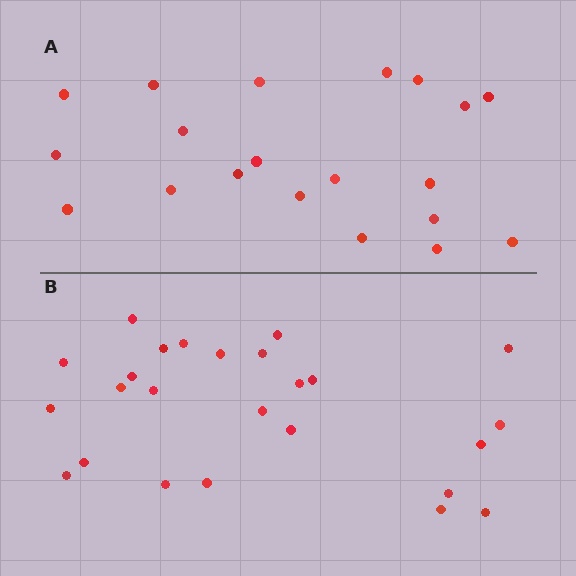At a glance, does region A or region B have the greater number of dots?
Region B (the bottom region) has more dots.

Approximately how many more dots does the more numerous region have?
Region B has about 5 more dots than region A.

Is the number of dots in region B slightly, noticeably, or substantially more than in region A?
Region B has noticeably more, but not dramatically so. The ratio is roughly 1.2 to 1.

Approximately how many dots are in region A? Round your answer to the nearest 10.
About 20 dots.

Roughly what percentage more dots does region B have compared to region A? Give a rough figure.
About 25% more.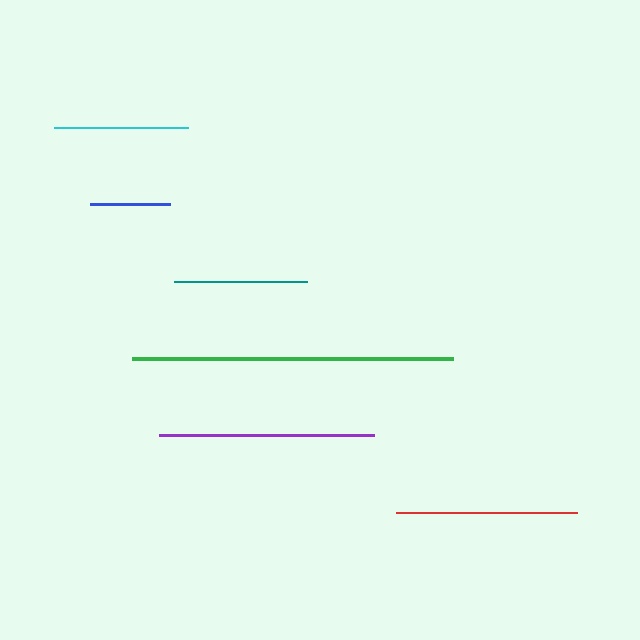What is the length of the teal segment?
The teal segment is approximately 133 pixels long.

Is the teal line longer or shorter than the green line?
The green line is longer than the teal line.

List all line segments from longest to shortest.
From longest to shortest: green, purple, red, teal, cyan, blue.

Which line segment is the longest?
The green line is the longest at approximately 320 pixels.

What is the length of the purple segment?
The purple segment is approximately 215 pixels long.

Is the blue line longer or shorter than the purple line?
The purple line is longer than the blue line.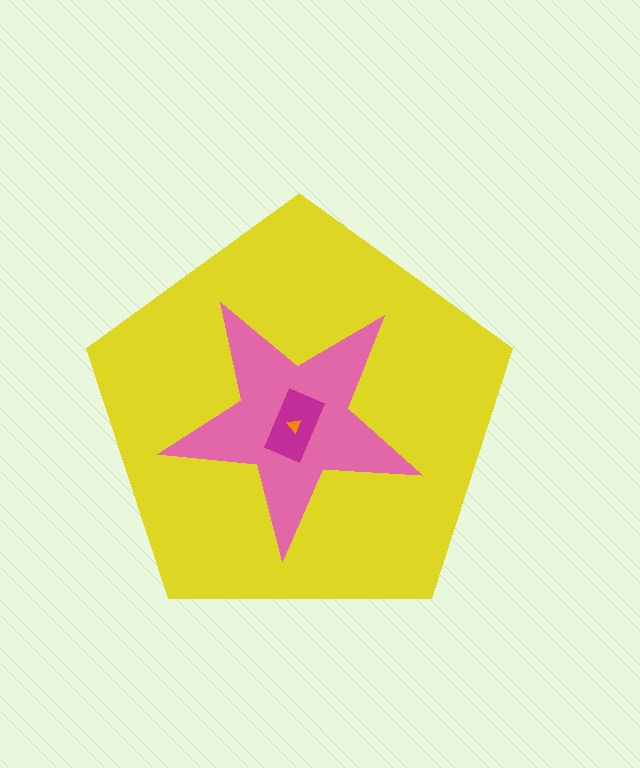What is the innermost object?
The orange triangle.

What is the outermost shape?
The yellow pentagon.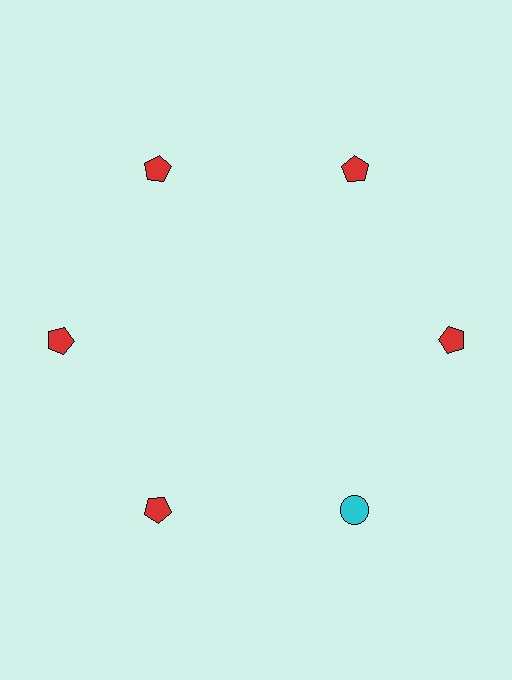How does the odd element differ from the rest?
It differs in both color (cyan instead of red) and shape (circle instead of pentagon).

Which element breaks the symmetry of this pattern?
The cyan circle at roughly the 5 o'clock position breaks the symmetry. All other shapes are red pentagons.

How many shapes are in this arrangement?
There are 6 shapes arranged in a ring pattern.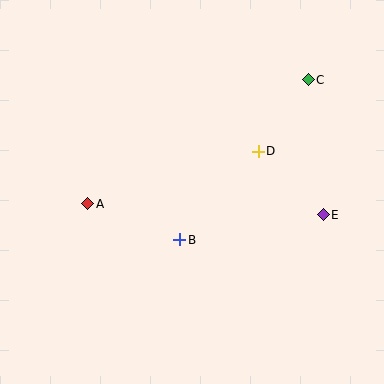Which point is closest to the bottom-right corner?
Point E is closest to the bottom-right corner.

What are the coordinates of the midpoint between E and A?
The midpoint between E and A is at (205, 209).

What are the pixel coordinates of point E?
Point E is at (323, 215).